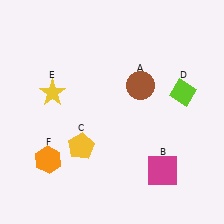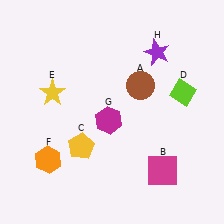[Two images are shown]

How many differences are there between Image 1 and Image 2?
There are 2 differences between the two images.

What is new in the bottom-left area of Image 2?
A magenta hexagon (G) was added in the bottom-left area of Image 2.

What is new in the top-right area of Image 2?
A purple star (H) was added in the top-right area of Image 2.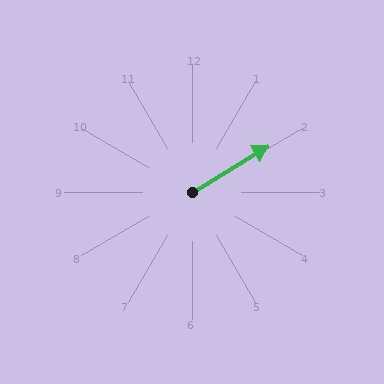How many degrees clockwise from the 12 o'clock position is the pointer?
Approximately 59 degrees.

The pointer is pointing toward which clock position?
Roughly 2 o'clock.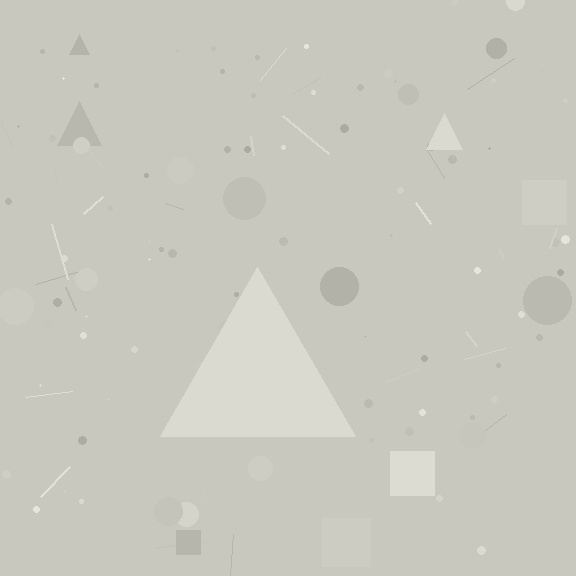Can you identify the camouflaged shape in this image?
The camouflaged shape is a triangle.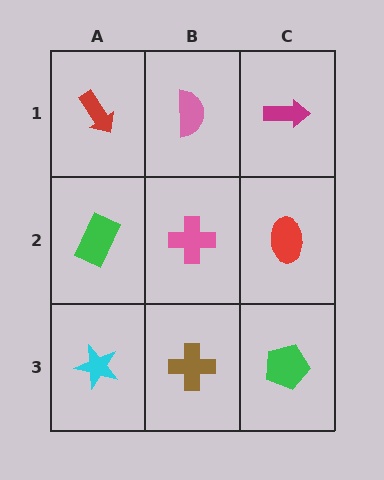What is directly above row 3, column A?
A green rectangle.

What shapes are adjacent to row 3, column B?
A pink cross (row 2, column B), a cyan star (row 3, column A), a green pentagon (row 3, column C).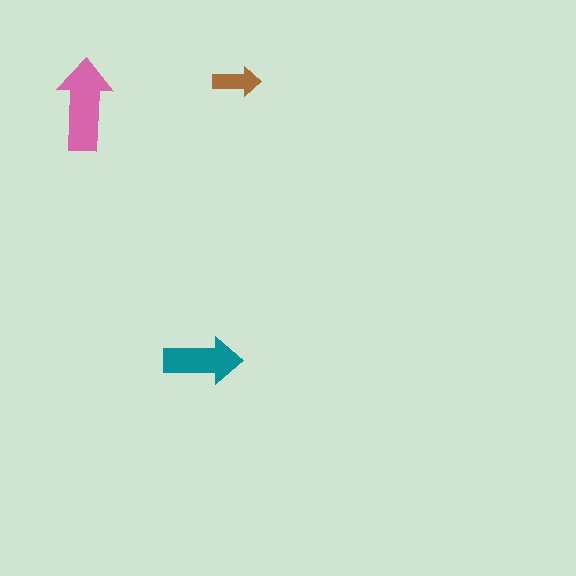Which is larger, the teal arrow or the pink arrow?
The pink one.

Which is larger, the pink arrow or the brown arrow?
The pink one.